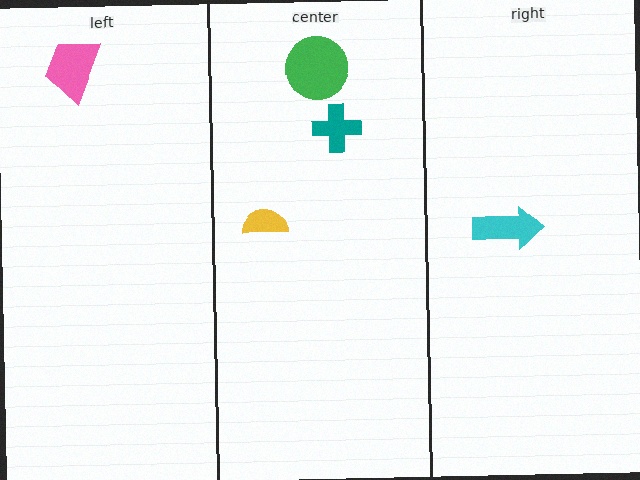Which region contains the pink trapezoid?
The left region.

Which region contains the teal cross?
The center region.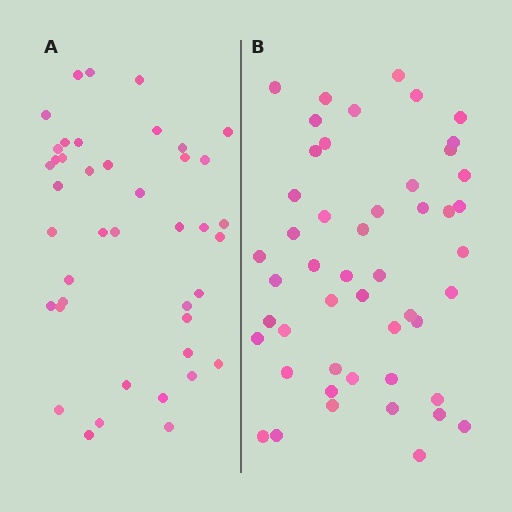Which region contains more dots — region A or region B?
Region B (the right region) has more dots.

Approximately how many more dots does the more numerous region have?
Region B has roughly 8 or so more dots than region A.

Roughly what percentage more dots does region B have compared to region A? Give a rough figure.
About 15% more.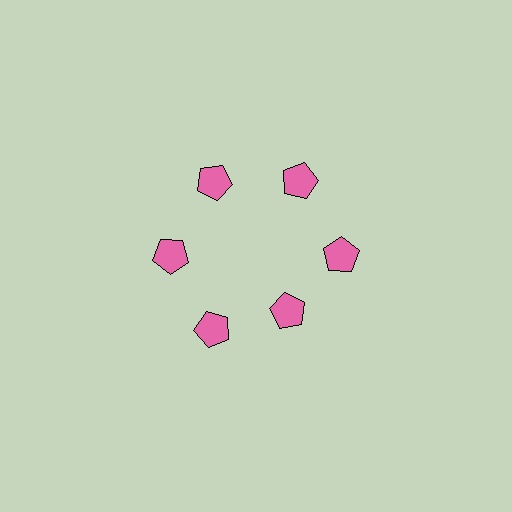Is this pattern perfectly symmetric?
No. The 6 pink pentagons are arranged in a ring, but one element near the 5 o'clock position is pulled inward toward the center, breaking the 6-fold rotational symmetry.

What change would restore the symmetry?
The symmetry would be restored by moving it outward, back onto the ring so that all 6 pentagons sit at equal angles and equal distance from the center.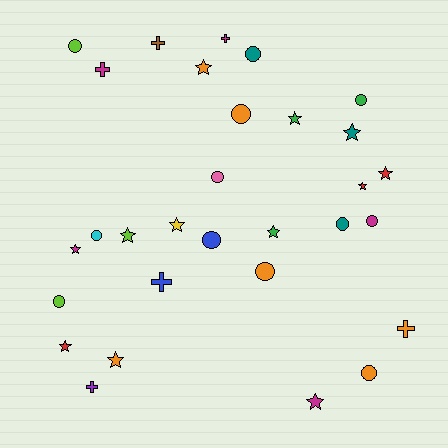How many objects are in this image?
There are 30 objects.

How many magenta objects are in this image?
There are 5 magenta objects.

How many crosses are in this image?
There are 6 crosses.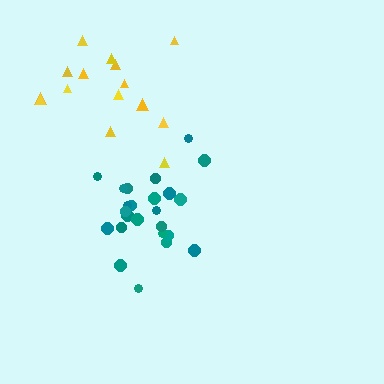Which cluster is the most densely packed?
Teal.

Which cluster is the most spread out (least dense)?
Yellow.